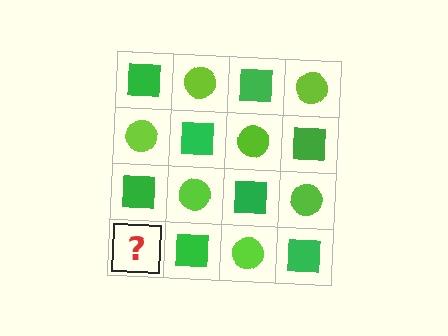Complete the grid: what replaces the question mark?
The question mark should be replaced with a lime circle.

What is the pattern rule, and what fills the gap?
The rule is that it alternates green square and lime circle in a checkerboard pattern. The gap should be filled with a lime circle.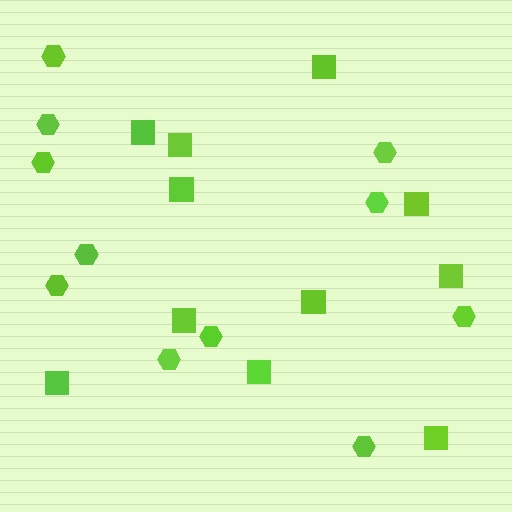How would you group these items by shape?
There are 2 groups: one group of squares (11) and one group of hexagons (11).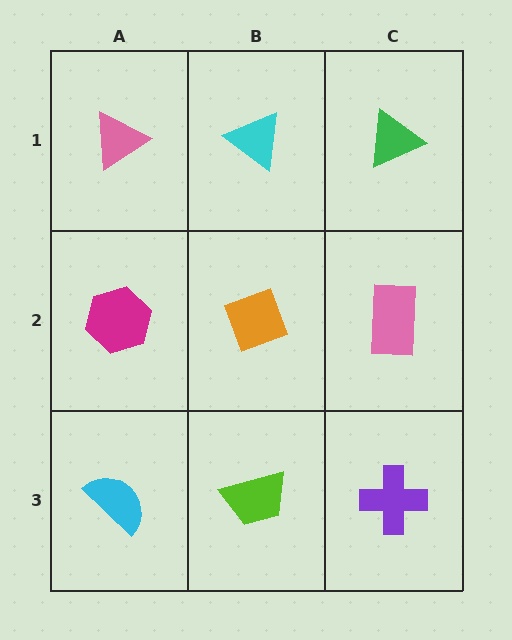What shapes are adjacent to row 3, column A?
A magenta hexagon (row 2, column A), a lime trapezoid (row 3, column B).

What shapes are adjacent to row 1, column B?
An orange diamond (row 2, column B), a pink triangle (row 1, column A), a green triangle (row 1, column C).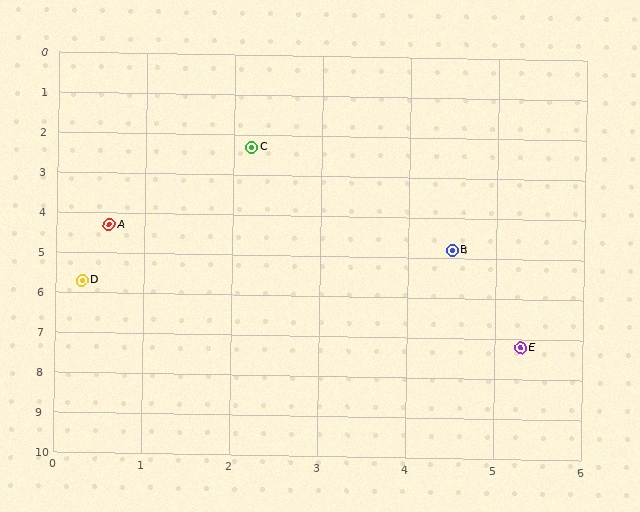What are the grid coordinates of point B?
Point B is at approximately (4.5, 4.8).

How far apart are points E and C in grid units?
Points E and C are about 5.8 grid units apart.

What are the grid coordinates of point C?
Point C is at approximately (2.2, 2.3).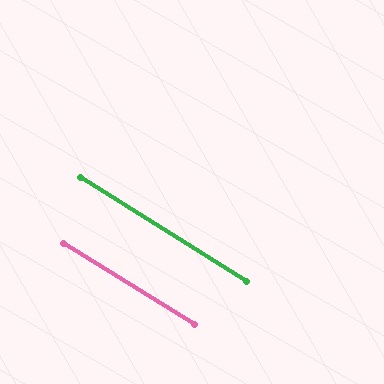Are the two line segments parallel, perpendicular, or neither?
Parallel — their directions differ by only 0.3°.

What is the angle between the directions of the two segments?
Approximately 0 degrees.